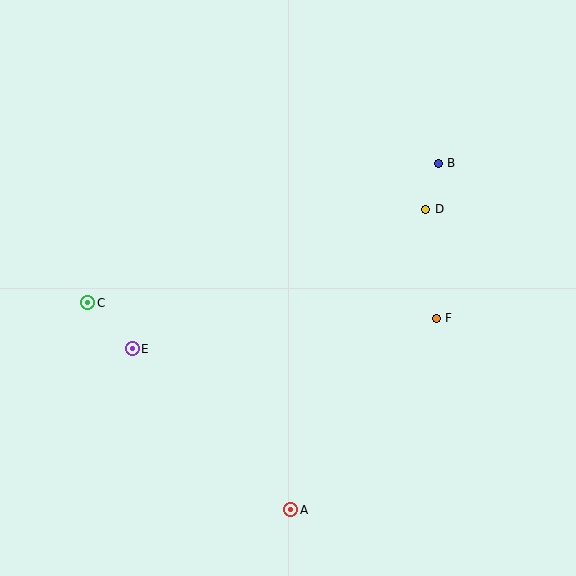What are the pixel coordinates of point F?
Point F is at (436, 318).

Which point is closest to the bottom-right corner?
Point A is closest to the bottom-right corner.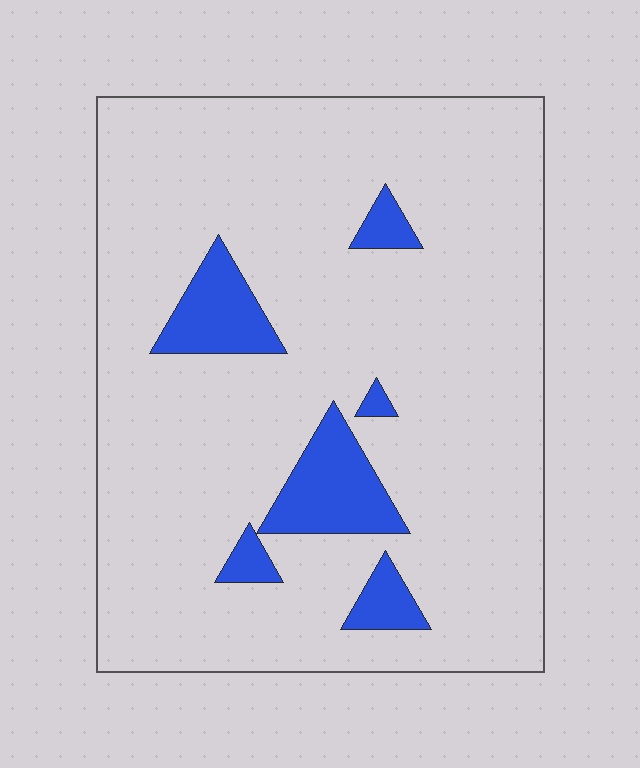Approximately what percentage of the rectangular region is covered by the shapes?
Approximately 10%.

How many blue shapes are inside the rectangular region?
6.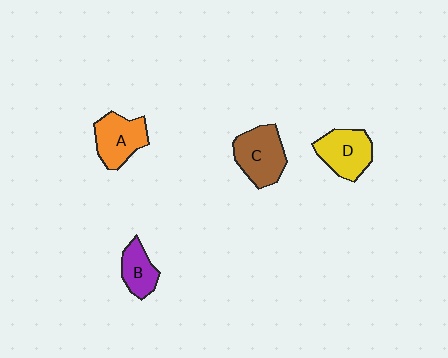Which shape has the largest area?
Shape C (brown).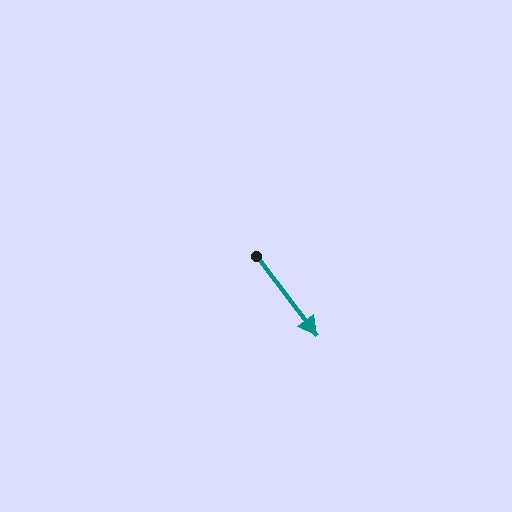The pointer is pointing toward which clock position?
Roughly 5 o'clock.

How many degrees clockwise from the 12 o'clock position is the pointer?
Approximately 143 degrees.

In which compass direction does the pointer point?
Southeast.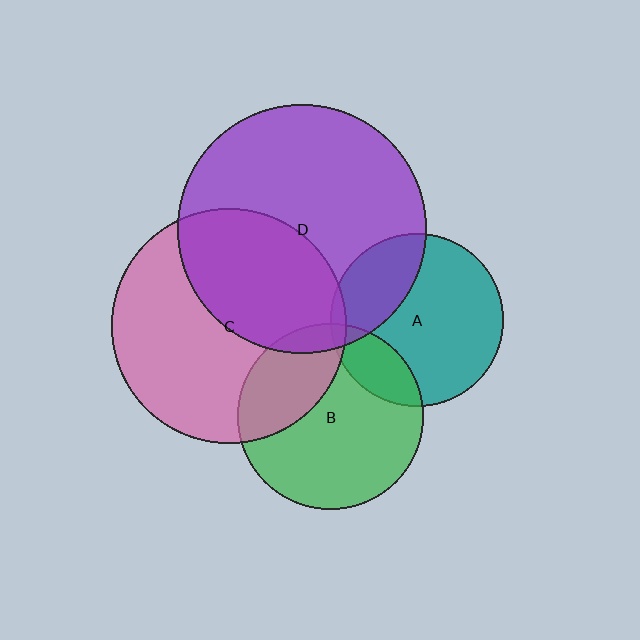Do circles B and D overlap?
Yes.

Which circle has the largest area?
Circle D (purple).